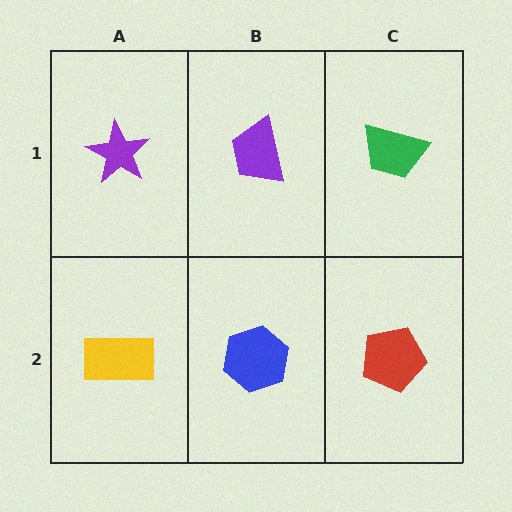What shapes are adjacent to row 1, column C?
A red pentagon (row 2, column C), a purple trapezoid (row 1, column B).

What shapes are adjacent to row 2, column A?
A purple star (row 1, column A), a blue hexagon (row 2, column B).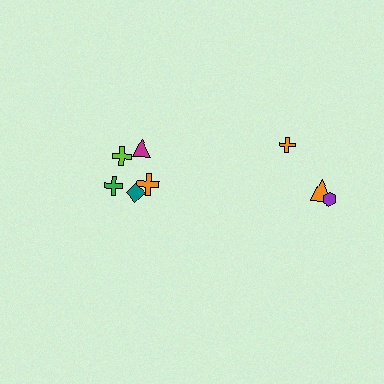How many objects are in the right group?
There are 3 objects.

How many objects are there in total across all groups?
There are 8 objects.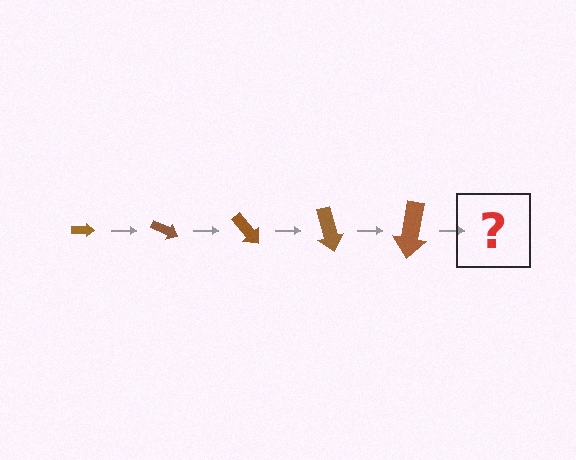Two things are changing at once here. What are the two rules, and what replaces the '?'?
The two rules are that the arrow grows larger each step and it rotates 25 degrees each step. The '?' should be an arrow, larger than the previous one and rotated 125 degrees from the start.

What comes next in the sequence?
The next element should be an arrow, larger than the previous one and rotated 125 degrees from the start.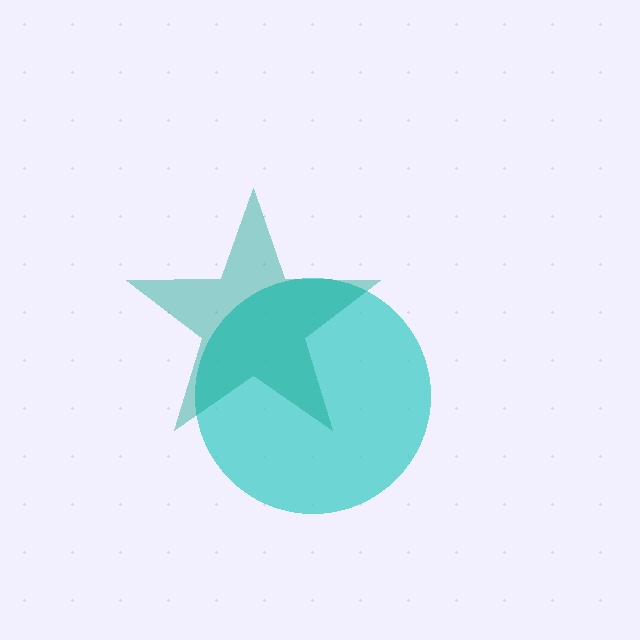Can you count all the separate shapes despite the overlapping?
Yes, there are 2 separate shapes.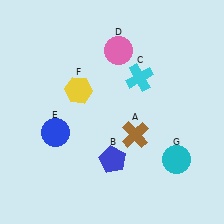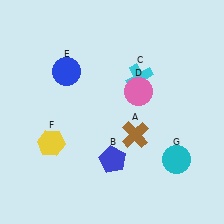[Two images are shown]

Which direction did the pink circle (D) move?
The pink circle (D) moved down.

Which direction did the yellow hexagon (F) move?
The yellow hexagon (F) moved down.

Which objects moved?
The objects that moved are: the pink circle (D), the blue circle (E), the yellow hexagon (F).